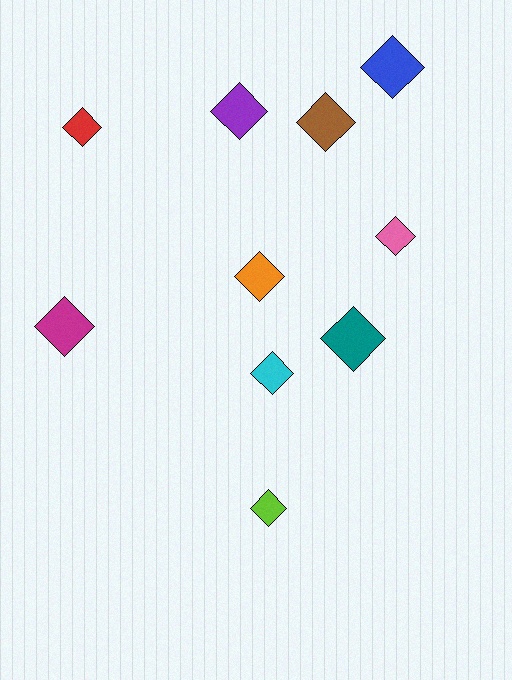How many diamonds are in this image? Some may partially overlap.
There are 10 diamonds.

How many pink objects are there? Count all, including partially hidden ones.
There is 1 pink object.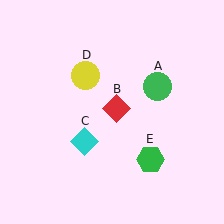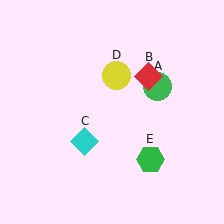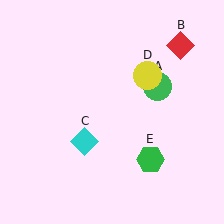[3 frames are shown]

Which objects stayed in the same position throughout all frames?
Green circle (object A) and cyan diamond (object C) and green hexagon (object E) remained stationary.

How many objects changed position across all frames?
2 objects changed position: red diamond (object B), yellow circle (object D).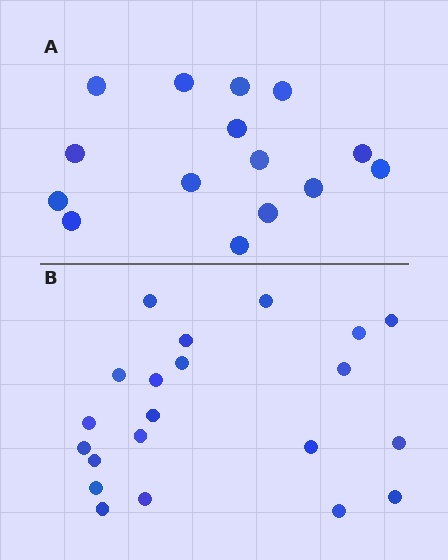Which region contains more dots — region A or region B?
Region B (the bottom region) has more dots.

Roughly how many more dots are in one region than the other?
Region B has about 6 more dots than region A.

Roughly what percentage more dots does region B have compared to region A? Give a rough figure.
About 40% more.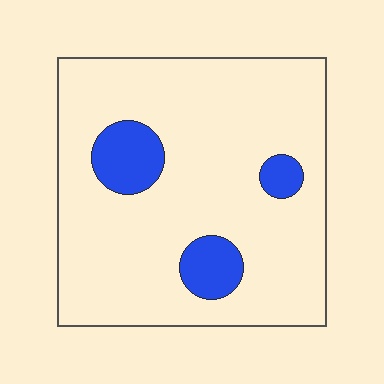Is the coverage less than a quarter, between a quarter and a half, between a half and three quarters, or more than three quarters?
Less than a quarter.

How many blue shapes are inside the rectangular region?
3.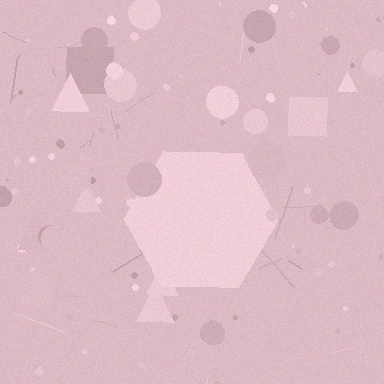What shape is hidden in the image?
A hexagon is hidden in the image.